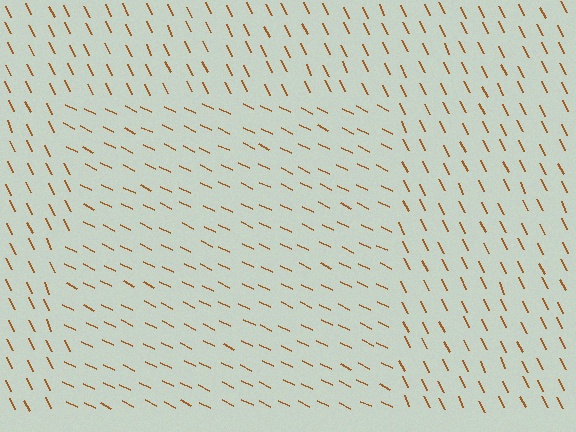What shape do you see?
I see a rectangle.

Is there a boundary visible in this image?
Yes, there is a texture boundary formed by a change in line orientation.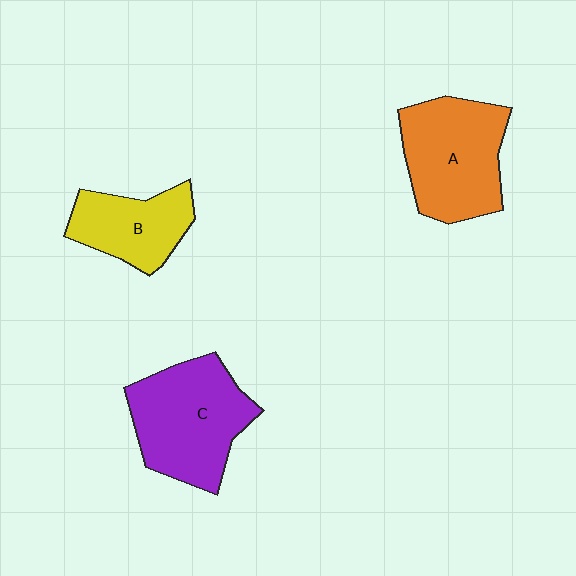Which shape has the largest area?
Shape C (purple).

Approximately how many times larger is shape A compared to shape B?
Approximately 1.5 times.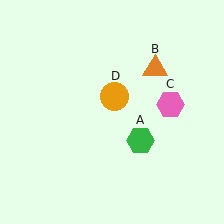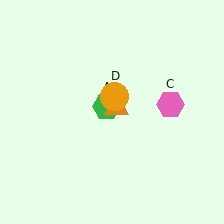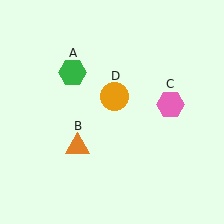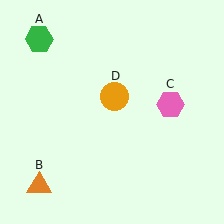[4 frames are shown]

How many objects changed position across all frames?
2 objects changed position: green hexagon (object A), orange triangle (object B).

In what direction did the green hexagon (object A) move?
The green hexagon (object A) moved up and to the left.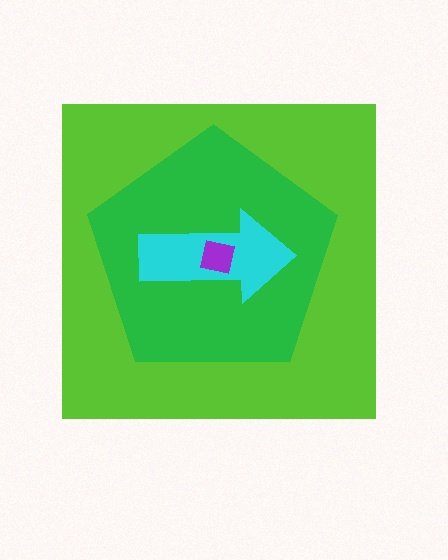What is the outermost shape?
The lime square.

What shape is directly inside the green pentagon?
The cyan arrow.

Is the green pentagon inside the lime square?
Yes.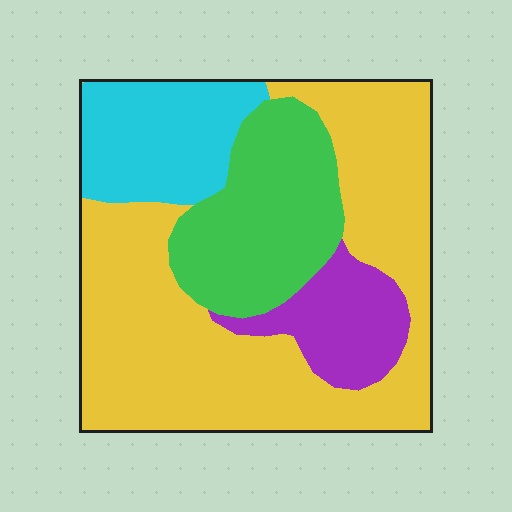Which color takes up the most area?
Yellow, at roughly 55%.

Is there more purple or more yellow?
Yellow.